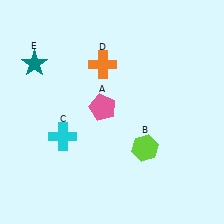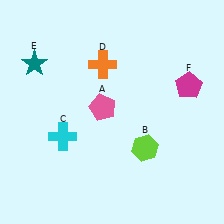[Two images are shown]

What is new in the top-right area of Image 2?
A magenta pentagon (F) was added in the top-right area of Image 2.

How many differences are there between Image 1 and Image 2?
There is 1 difference between the two images.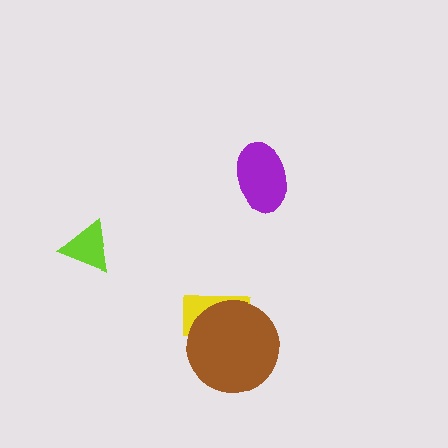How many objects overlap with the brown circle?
1 object overlaps with the brown circle.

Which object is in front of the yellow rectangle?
The brown circle is in front of the yellow rectangle.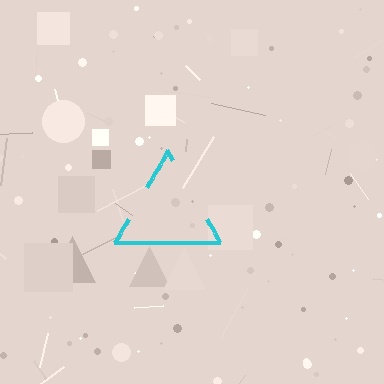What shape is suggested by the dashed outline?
The dashed outline suggests a triangle.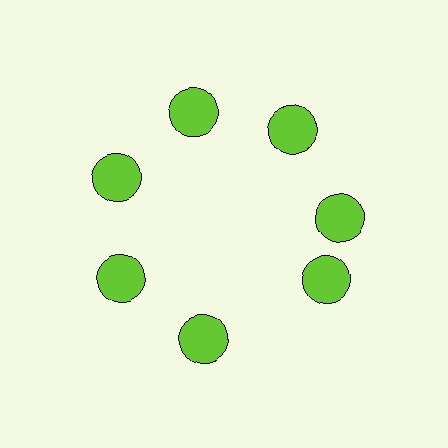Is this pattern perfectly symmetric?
No. The 7 lime circles are arranged in a ring, but one element near the 5 o'clock position is rotated out of alignment along the ring, breaking the 7-fold rotational symmetry.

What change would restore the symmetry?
The symmetry would be restored by rotating it back into even spacing with its neighbors so that all 7 circles sit at equal angles and equal distance from the center.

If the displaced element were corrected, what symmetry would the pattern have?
It would have 7-fold rotational symmetry — the pattern would map onto itself every 51 degrees.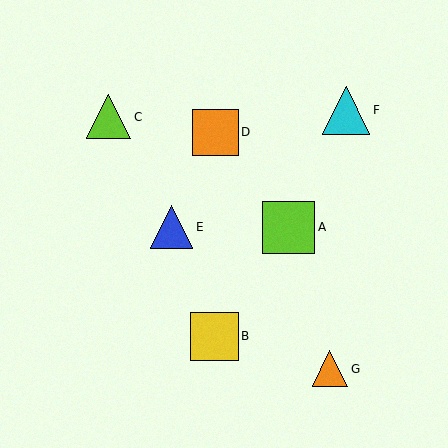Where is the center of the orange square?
The center of the orange square is at (216, 132).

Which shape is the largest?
The lime square (labeled A) is the largest.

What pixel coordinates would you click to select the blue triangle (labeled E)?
Click at (172, 227) to select the blue triangle E.